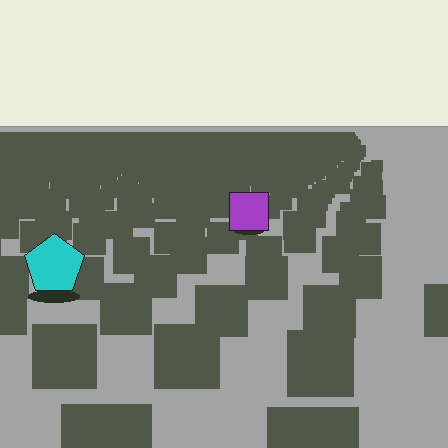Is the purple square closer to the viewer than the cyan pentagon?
No. The cyan pentagon is closer — you can tell from the texture gradient: the ground texture is coarser near it.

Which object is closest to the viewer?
The cyan pentagon is closest. The texture marks near it are larger and more spread out.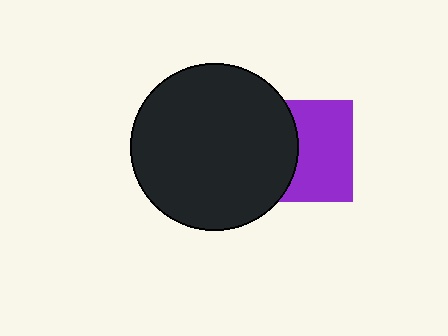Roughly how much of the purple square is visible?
About half of it is visible (roughly 59%).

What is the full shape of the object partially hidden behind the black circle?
The partially hidden object is a purple square.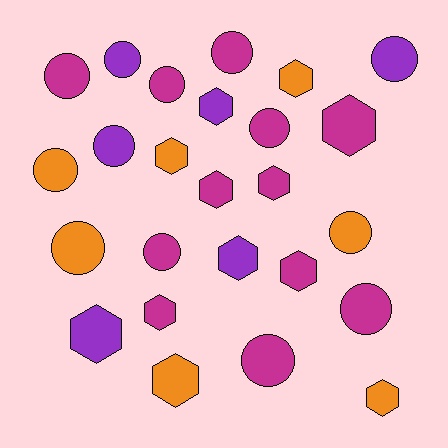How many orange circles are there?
There are 3 orange circles.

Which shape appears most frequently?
Circle, with 13 objects.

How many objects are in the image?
There are 25 objects.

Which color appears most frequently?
Magenta, with 12 objects.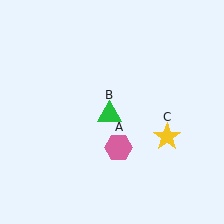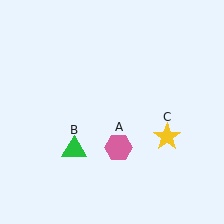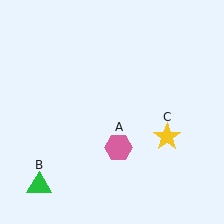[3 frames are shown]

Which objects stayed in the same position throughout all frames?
Pink hexagon (object A) and yellow star (object C) remained stationary.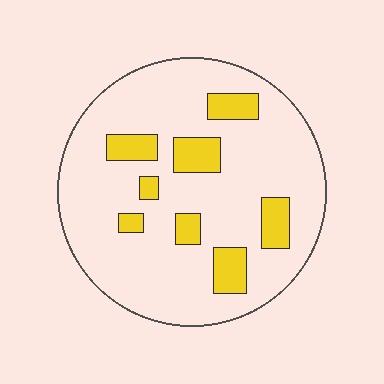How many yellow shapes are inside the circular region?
8.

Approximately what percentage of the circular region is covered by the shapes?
Approximately 15%.